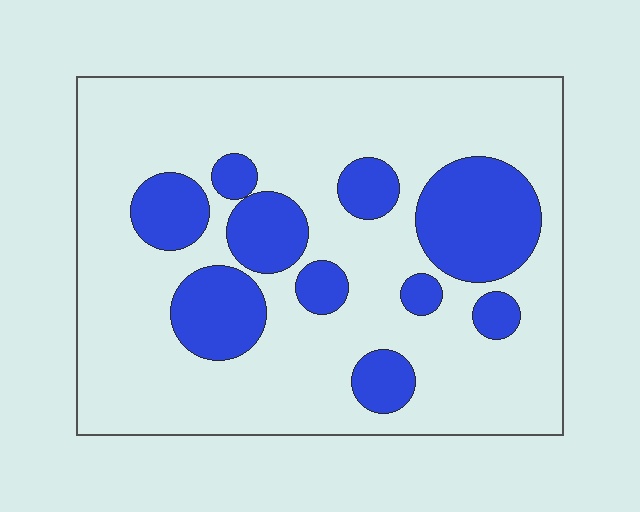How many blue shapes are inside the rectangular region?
10.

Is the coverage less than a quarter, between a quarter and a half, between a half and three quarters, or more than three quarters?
Between a quarter and a half.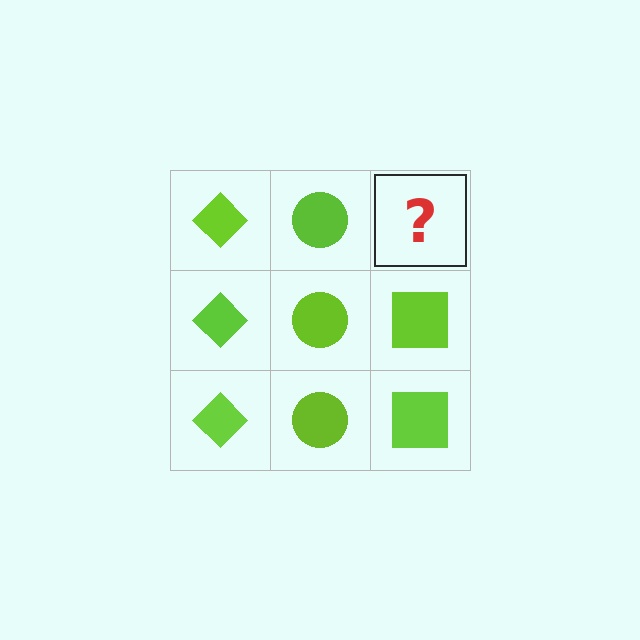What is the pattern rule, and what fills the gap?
The rule is that each column has a consistent shape. The gap should be filled with a lime square.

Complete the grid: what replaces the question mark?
The question mark should be replaced with a lime square.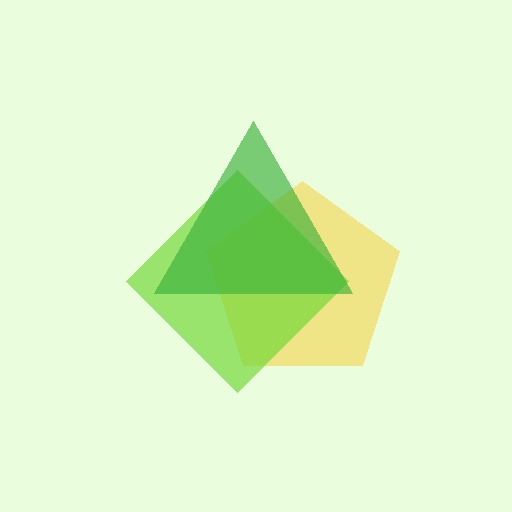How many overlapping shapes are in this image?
There are 3 overlapping shapes in the image.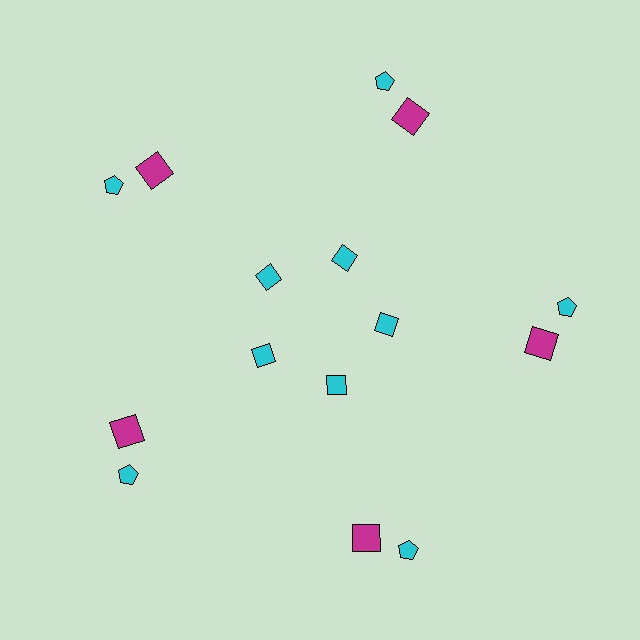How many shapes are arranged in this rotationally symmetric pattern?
There are 15 shapes, arranged in 5 groups of 3.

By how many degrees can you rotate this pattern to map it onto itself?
The pattern maps onto itself every 72 degrees of rotation.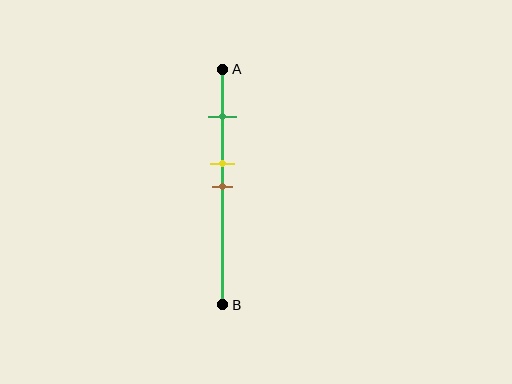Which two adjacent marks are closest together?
The yellow and brown marks are the closest adjacent pair.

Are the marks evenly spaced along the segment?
No, the marks are not evenly spaced.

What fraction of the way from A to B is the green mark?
The green mark is approximately 20% (0.2) of the way from A to B.